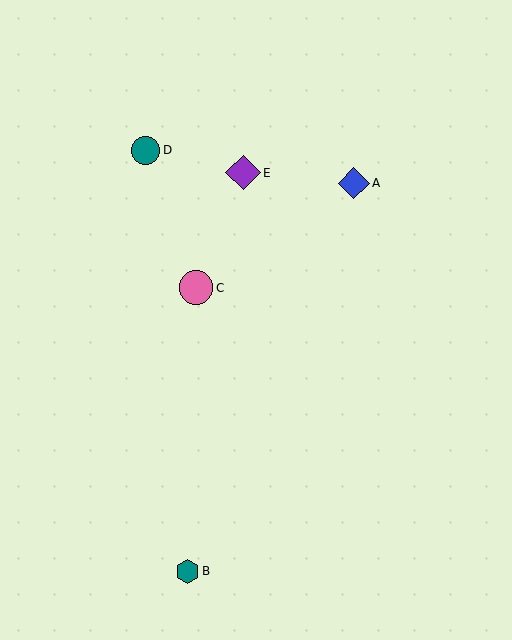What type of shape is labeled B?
Shape B is a teal hexagon.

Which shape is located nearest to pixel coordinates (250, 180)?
The purple diamond (labeled E) at (243, 173) is nearest to that location.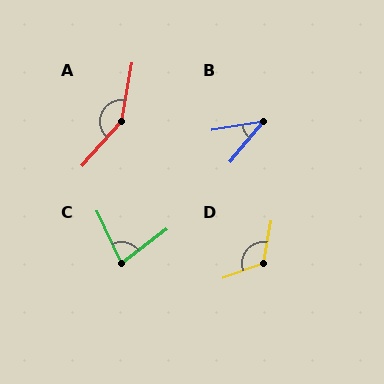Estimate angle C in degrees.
Approximately 78 degrees.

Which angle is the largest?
A, at approximately 148 degrees.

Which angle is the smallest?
B, at approximately 41 degrees.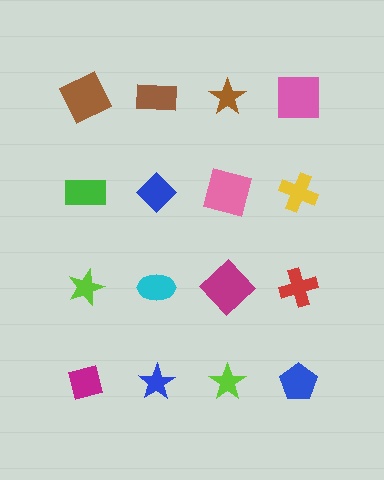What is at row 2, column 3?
A pink square.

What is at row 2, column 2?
A blue diamond.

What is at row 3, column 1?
A lime star.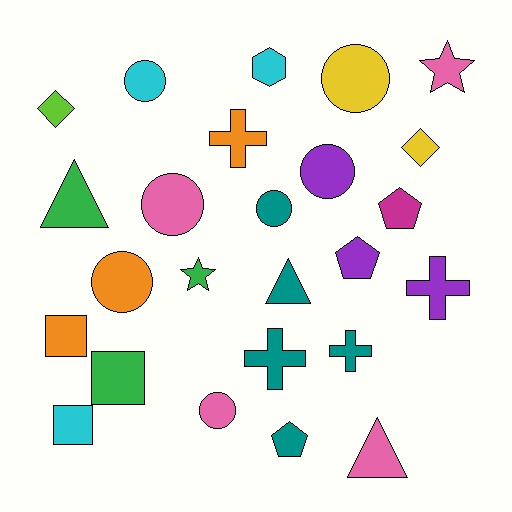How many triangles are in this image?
There are 3 triangles.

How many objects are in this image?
There are 25 objects.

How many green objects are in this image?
There are 3 green objects.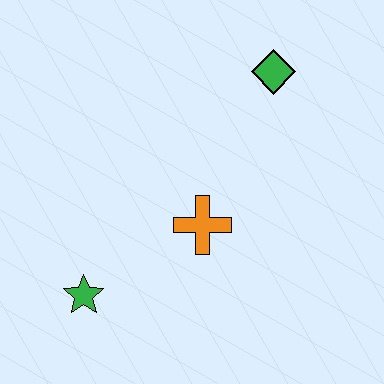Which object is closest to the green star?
The orange cross is closest to the green star.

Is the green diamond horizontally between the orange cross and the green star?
No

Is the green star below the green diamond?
Yes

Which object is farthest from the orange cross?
The green diamond is farthest from the orange cross.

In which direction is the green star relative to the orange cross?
The green star is to the left of the orange cross.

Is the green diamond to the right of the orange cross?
Yes